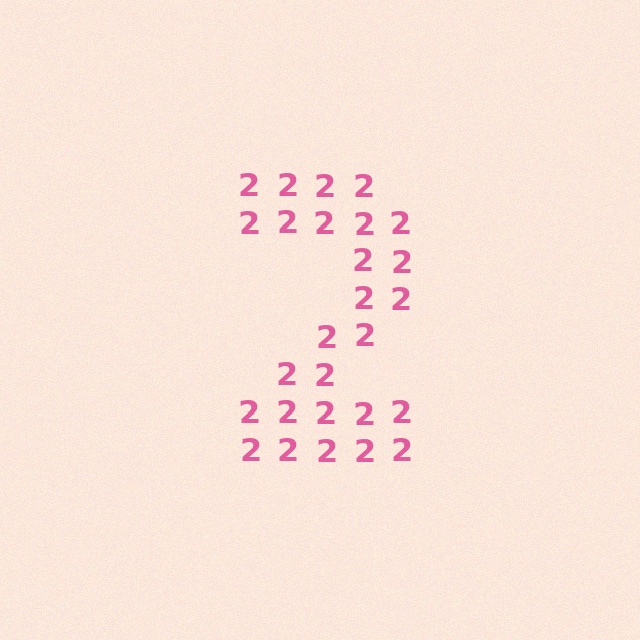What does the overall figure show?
The overall figure shows the digit 2.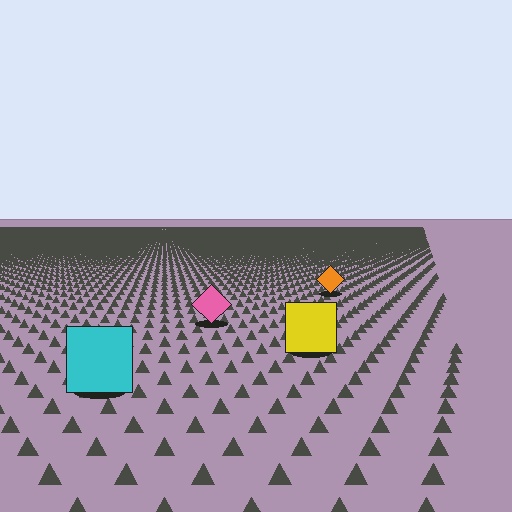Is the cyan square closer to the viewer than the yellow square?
Yes. The cyan square is closer — you can tell from the texture gradient: the ground texture is coarser near it.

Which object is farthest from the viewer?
The orange diamond is farthest from the viewer. It appears smaller and the ground texture around it is denser.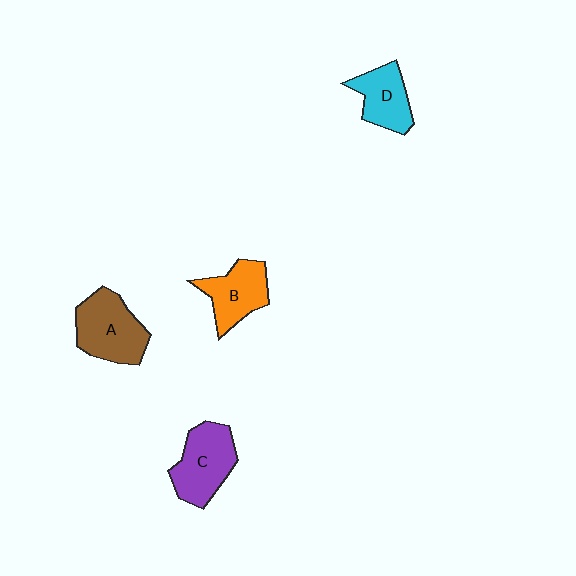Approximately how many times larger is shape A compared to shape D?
Approximately 1.4 times.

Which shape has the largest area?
Shape A (brown).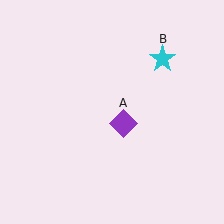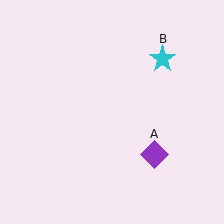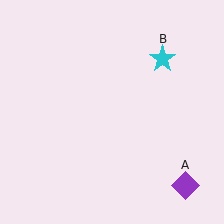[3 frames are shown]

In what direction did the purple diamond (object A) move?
The purple diamond (object A) moved down and to the right.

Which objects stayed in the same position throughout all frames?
Cyan star (object B) remained stationary.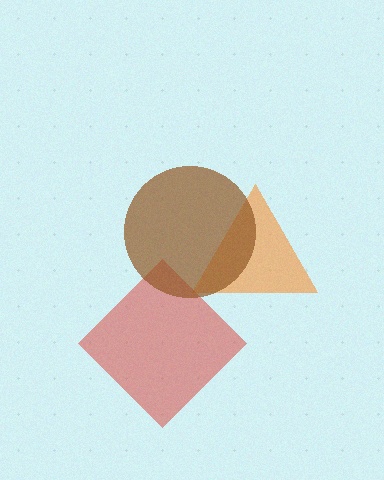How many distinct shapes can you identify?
There are 3 distinct shapes: an orange triangle, a red diamond, a brown circle.